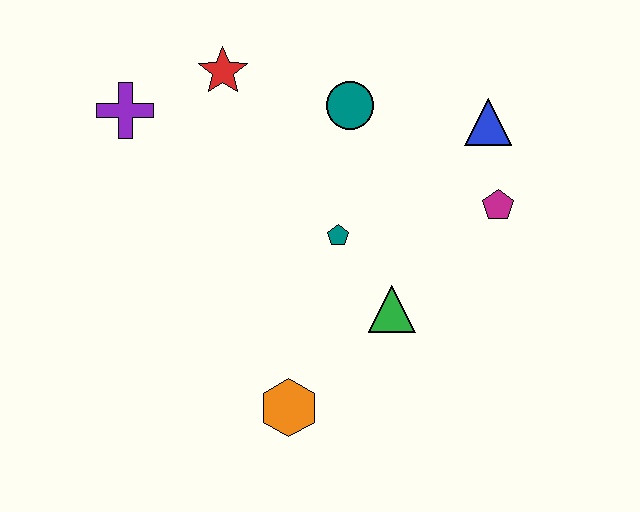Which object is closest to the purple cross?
The red star is closest to the purple cross.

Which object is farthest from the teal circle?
The orange hexagon is farthest from the teal circle.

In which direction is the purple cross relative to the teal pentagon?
The purple cross is to the left of the teal pentagon.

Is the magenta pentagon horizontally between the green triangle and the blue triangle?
No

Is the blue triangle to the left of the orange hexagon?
No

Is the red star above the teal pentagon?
Yes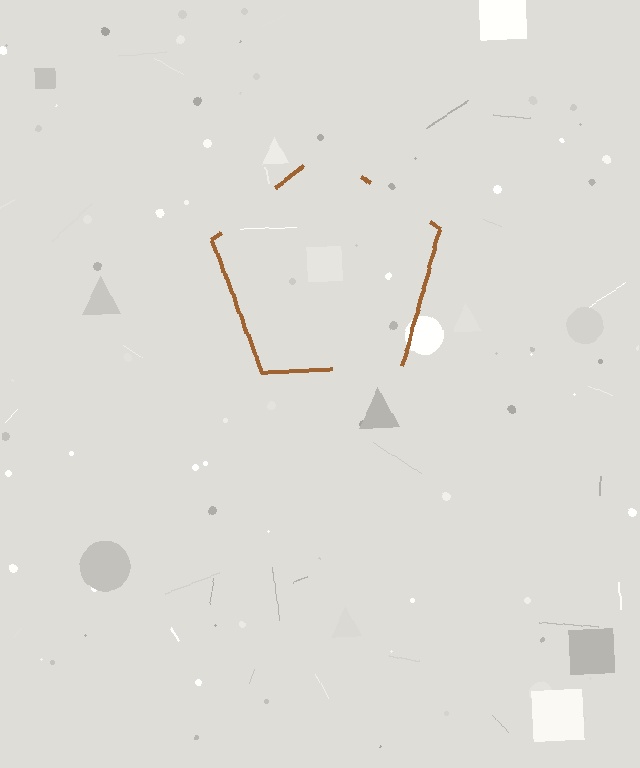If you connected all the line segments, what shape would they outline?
They would outline a pentagon.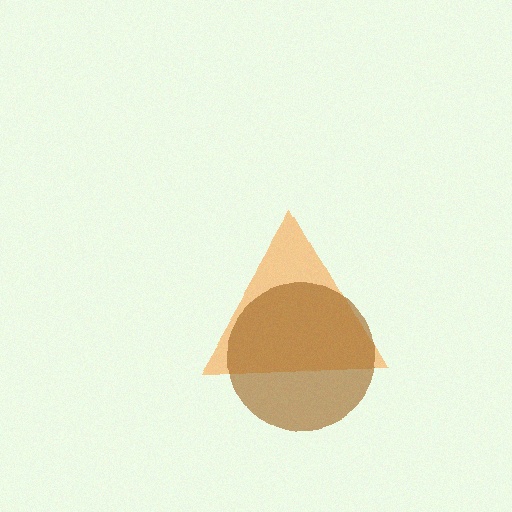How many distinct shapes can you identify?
There are 2 distinct shapes: an orange triangle, a brown circle.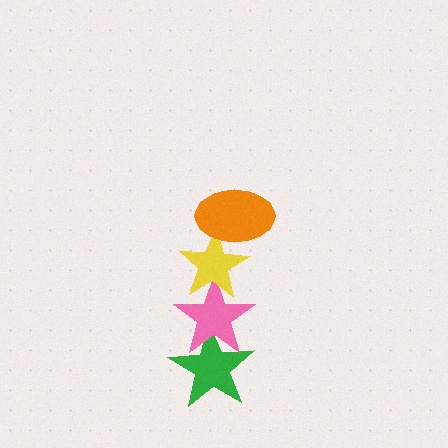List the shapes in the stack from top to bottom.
From top to bottom: the orange ellipse, the yellow star, the pink star, the green star.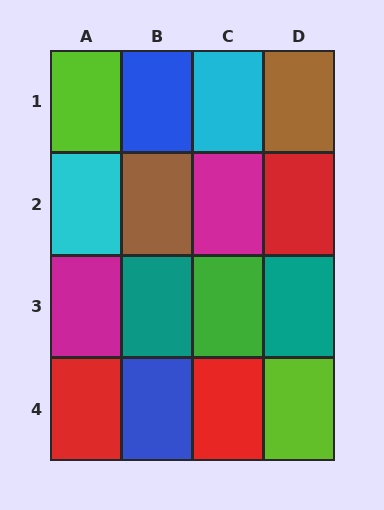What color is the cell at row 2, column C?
Magenta.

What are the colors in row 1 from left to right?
Lime, blue, cyan, brown.